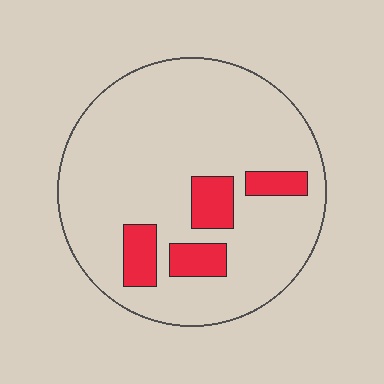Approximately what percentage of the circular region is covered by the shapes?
Approximately 15%.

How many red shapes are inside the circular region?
4.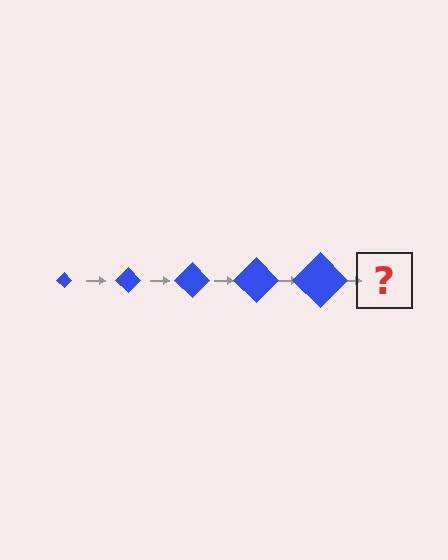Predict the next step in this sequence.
The next step is a blue diamond, larger than the previous one.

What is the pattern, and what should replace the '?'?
The pattern is that the diamond gets progressively larger each step. The '?' should be a blue diamond, larger than the previous one.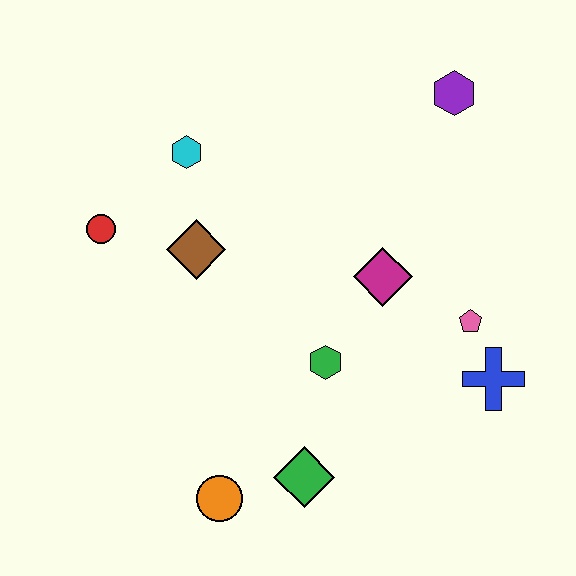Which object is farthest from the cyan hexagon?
The blue cross is farthest from the cyan hexagon.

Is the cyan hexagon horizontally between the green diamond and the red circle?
Yes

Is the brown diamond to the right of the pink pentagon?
No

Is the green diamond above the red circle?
No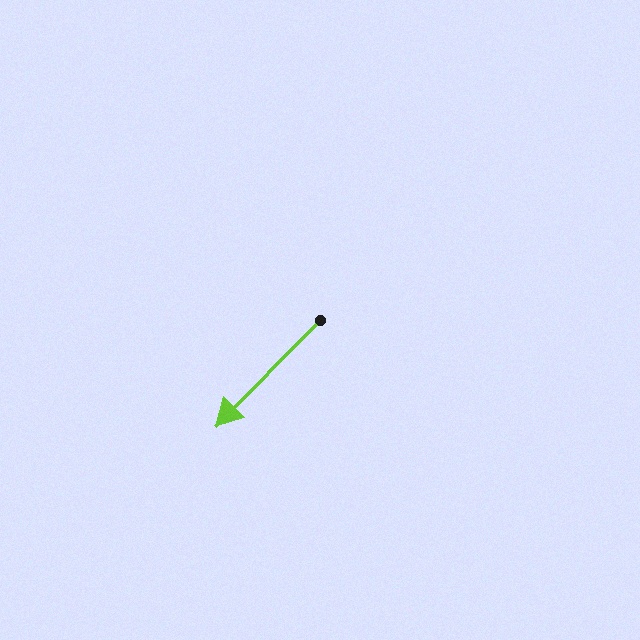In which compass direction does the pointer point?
Southwest.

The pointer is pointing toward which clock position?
Roughly 7 o'clock.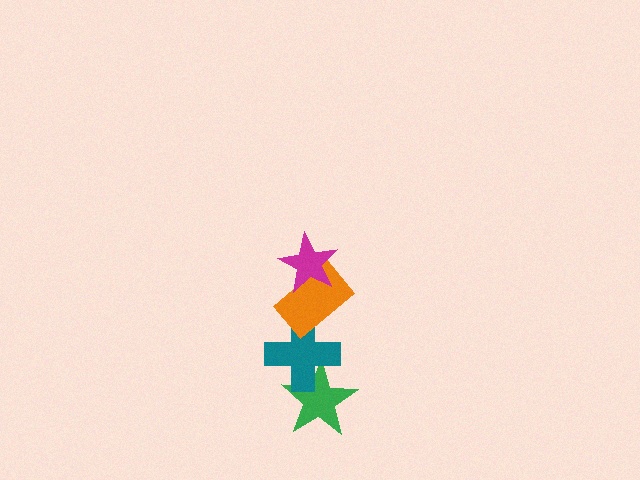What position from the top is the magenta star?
The magenta star is 1st from the top.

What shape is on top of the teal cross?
The orange rectangle is on top of the teal cross.